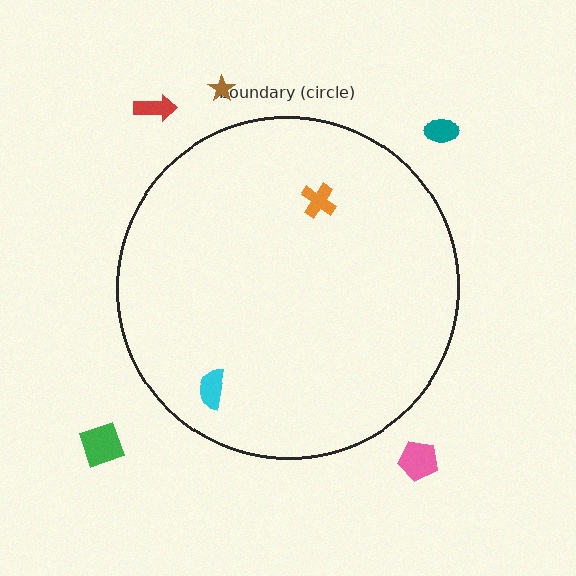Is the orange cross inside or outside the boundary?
Inside.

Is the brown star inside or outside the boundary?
Outside.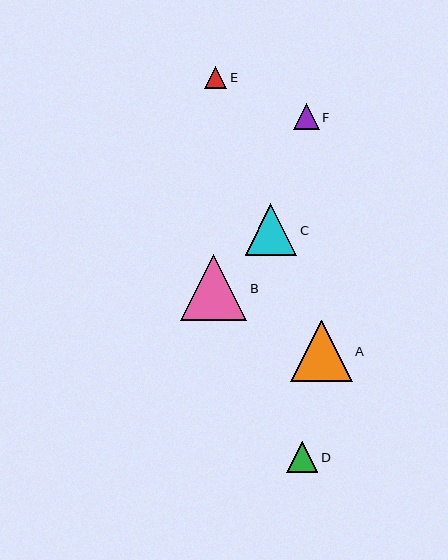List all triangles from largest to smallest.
From largest to smallest: B, A, C, D, F, E.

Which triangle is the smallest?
Triangle E is the smallest with a size of approximately 23 pixels.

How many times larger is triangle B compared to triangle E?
Triangle B is approximately 2.9 times the size of triangle E.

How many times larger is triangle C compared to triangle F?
Triangle C is approximately 2.0 times the size of triangle F.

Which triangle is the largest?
Triangle B is the largest with a size of approximately 66 pixels.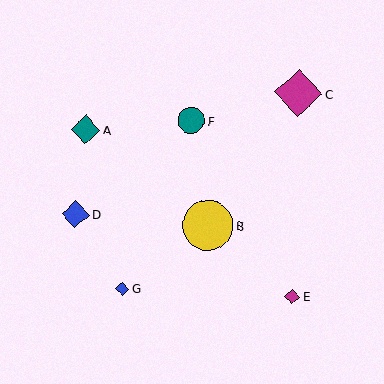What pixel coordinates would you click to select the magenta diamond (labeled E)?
Click at (292, 297) to select the magenta diamond E.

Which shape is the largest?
The yellow circle (labeled B) is the largest.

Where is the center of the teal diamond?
The center of the teal diamond is at (86, 130).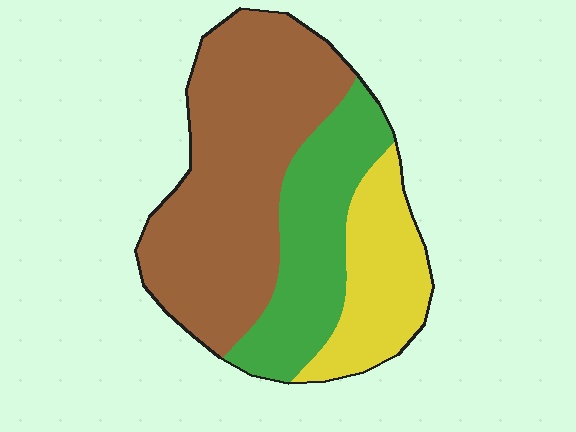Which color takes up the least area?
Yellow, at roughly 20%.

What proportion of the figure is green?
Green takes up about one quarter (1/4) of the figure.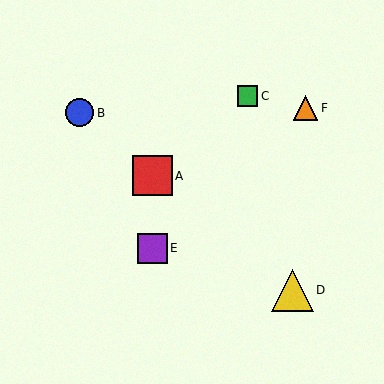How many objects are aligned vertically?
2 objects (A, E) are aligned vertically.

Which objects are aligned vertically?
Objects A, E are aligned vertically.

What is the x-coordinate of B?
Object B is at x≈79.